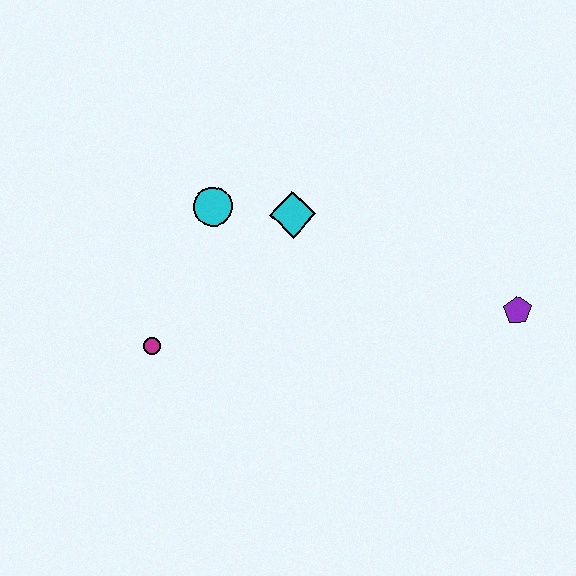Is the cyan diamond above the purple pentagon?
Yes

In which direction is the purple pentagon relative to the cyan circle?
The purple pentagon is to the right of the cyan circle.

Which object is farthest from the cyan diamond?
The purple pentagon is farthest from the cyan diamond.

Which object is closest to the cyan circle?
The cyan diamond is closest to the cyan circle.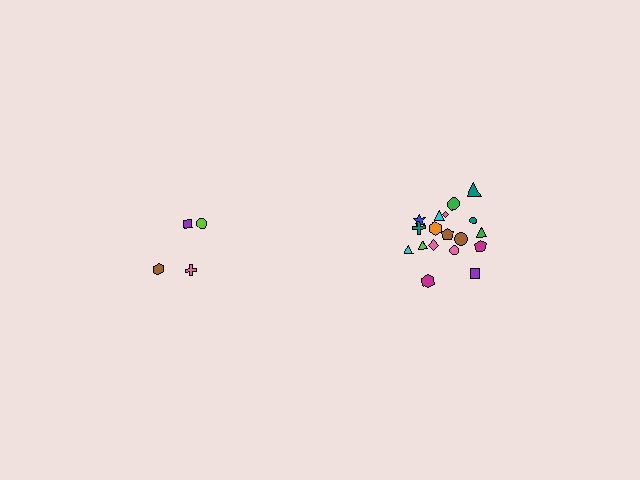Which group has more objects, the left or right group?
The right group.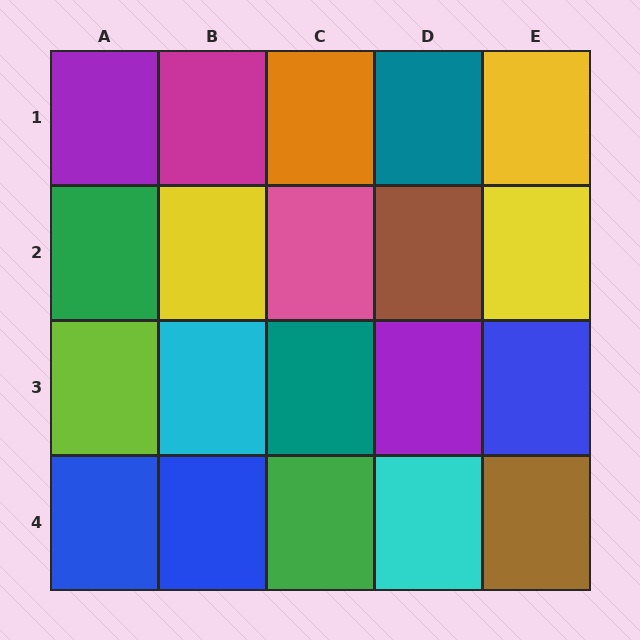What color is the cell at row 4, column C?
Green.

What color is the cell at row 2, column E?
Yellow.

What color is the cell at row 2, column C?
Pink.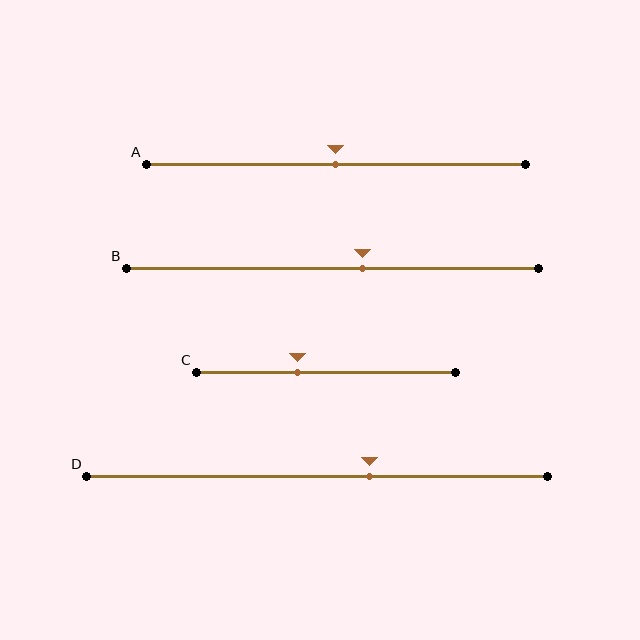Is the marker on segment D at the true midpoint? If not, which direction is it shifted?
No, the marker on segment D is shifted to the right by about 11% of the segment length.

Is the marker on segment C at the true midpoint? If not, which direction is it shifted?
No, the marker on segment C is shifted to the left by about 11% of the segment length.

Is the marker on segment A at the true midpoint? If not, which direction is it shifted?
Yes, the marker on segment A is at the true midpoint.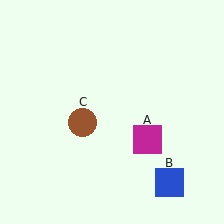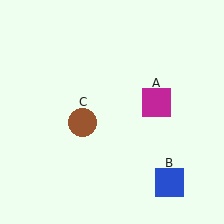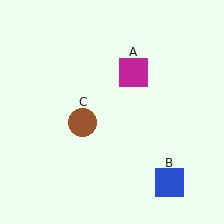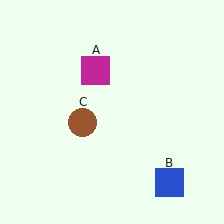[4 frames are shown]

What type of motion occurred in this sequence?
The magenta square (object A) rotated counterclockwise around the center of the scene.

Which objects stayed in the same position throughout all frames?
Blue square (object B) and brown circle (object C) remained stationary.